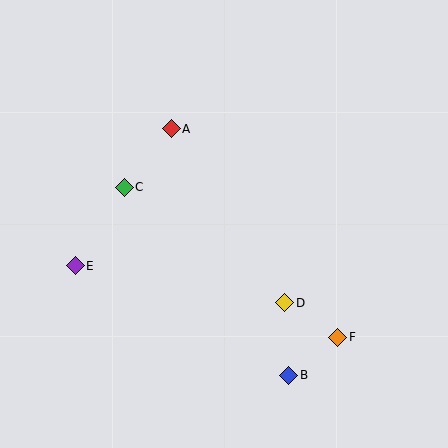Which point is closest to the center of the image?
Point D at (285, 303) is closest to the center.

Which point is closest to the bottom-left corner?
Point E is closest to the bottom-left corner.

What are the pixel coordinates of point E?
Point E is at (75, 266).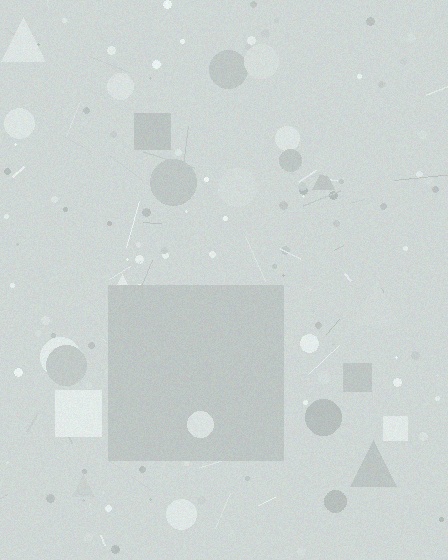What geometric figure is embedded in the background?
A square is embedded in the background.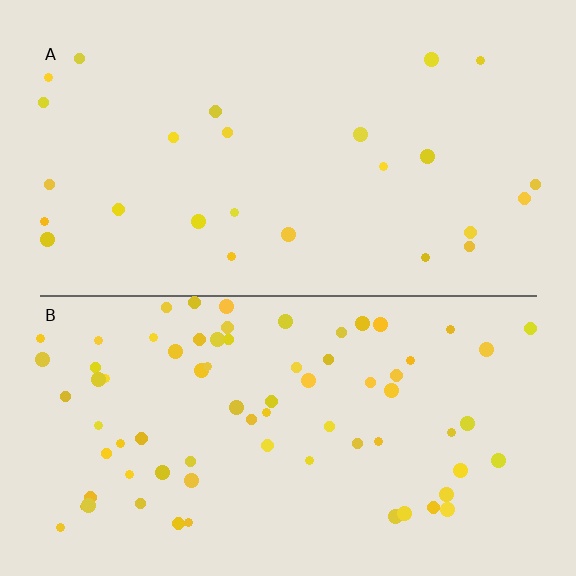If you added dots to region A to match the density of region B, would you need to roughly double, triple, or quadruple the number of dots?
Approximately triple.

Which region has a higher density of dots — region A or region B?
B (the bottom).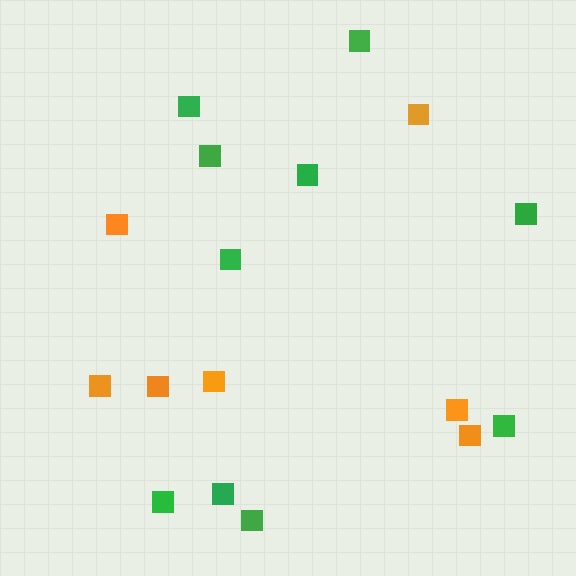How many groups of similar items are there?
There are 2 groups: one group of green squares (10) and one group of orange squares (7).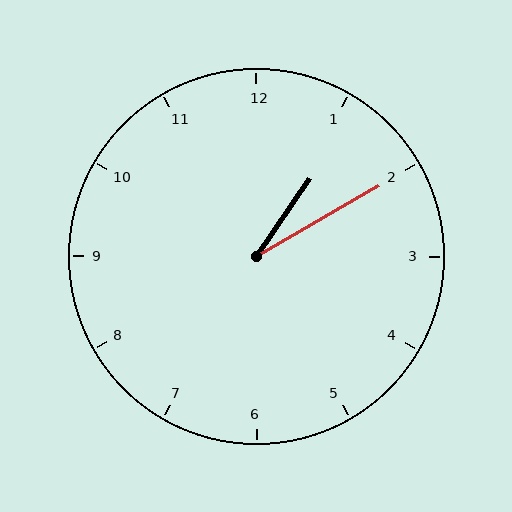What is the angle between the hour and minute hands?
Approximately 25 degrees.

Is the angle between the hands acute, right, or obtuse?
It is acute.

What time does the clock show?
1:10.